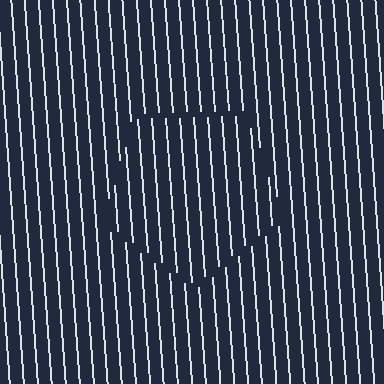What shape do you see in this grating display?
An illusory pentagon. The interior of the shape contains the same grating, shifted by half a period — the contour is defined by the phase discontinuity where line-ends from the inner and outer gratings abut.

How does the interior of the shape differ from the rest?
The interior of the shape contains the same grating, shifted by half a period — the contour is defined by the phase discontinuity where line-ends from the inner and outer gratings abut.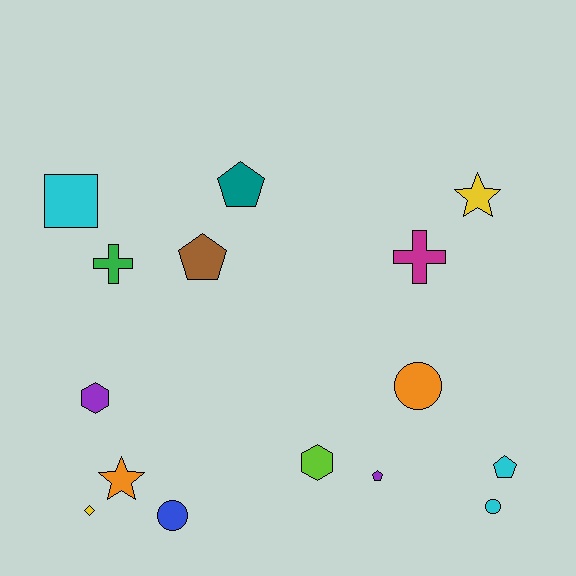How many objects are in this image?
There are 15 objects.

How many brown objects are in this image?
There is 1 brown object.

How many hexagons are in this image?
There are 2 hexagons.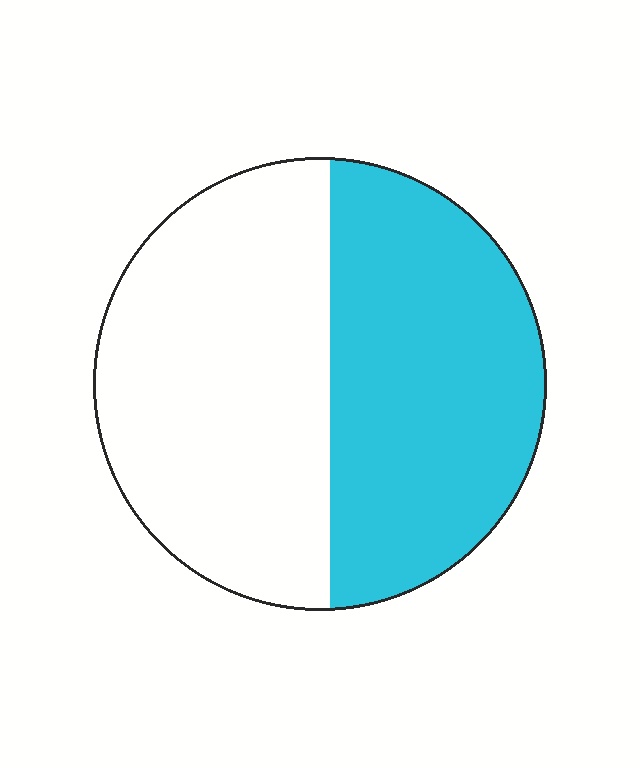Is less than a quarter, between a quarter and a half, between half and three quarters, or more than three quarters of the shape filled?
Between a quarter and a half.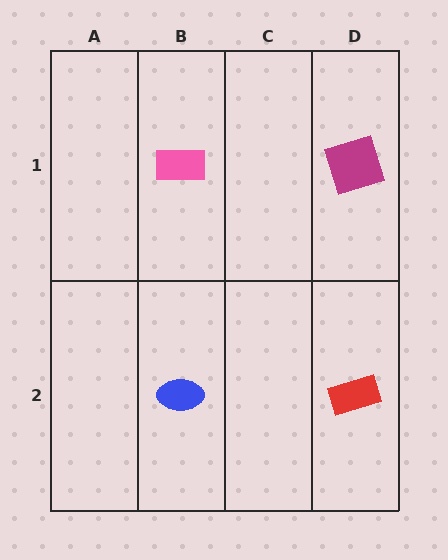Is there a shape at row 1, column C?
No, that cell is empty.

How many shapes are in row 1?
2 shapes.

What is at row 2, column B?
A blue ellipse.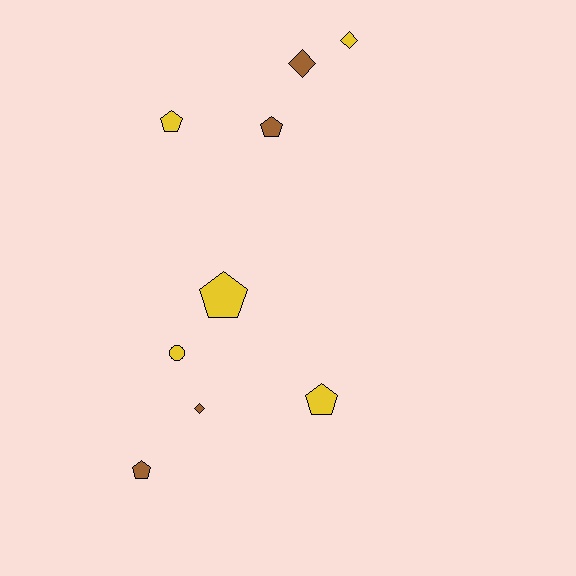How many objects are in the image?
There are 9 objects.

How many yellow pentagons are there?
There are 3 yellow pentagons.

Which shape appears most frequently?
Pentagon, with 5 objects.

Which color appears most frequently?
Yellow, with 5 objects.